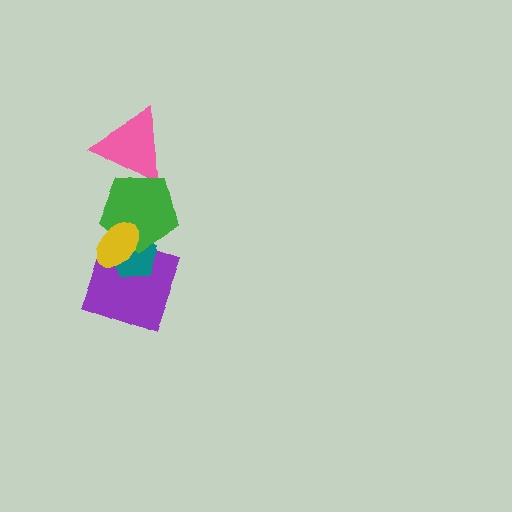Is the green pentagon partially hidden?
Yes, it is partially covered by another shape.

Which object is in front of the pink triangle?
The green pentagon is in front of the pink triangle.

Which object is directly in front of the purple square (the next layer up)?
The teal pentagon is directly in front of the purple square.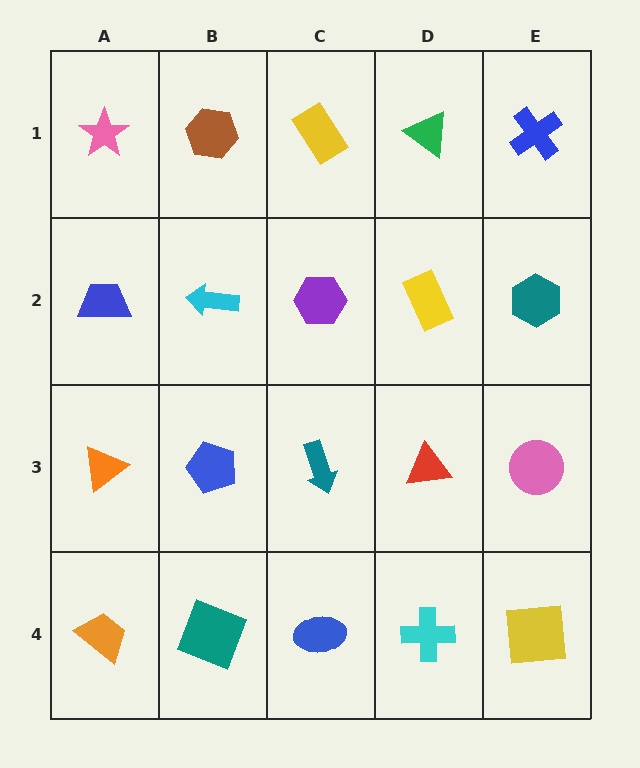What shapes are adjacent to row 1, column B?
A cyan arrow (row 2, column B), a pink star (row 1, column A), a yellow rectangle (row 1, column C).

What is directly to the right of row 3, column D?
A pink circle.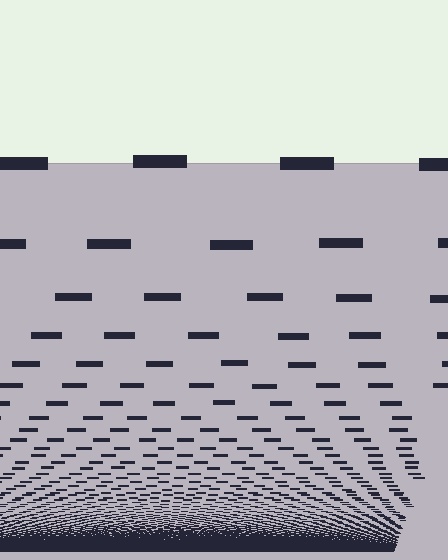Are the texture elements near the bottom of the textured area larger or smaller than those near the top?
Smaller. The gradient is inverted — elements near the bottom are smaller and denser.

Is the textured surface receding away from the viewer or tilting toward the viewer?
The surface appears to tilt toward the viewer. Texture elements get larger and sparser toward the top.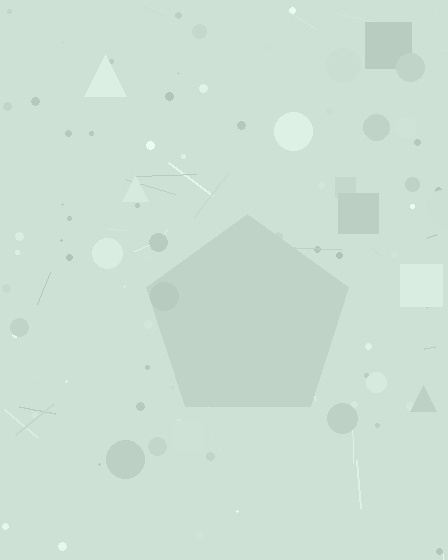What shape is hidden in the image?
A pentagon is hidden in the image.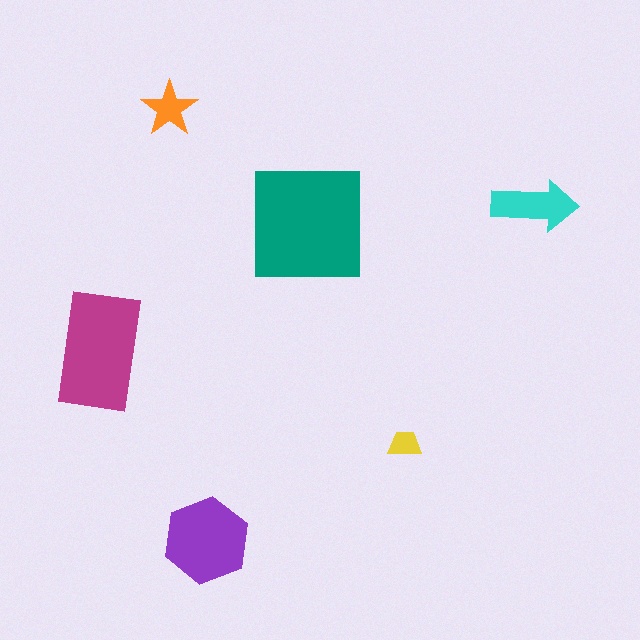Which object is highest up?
The orange star is topmost.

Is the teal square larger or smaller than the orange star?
Larger.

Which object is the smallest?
The yellow trapezoid.